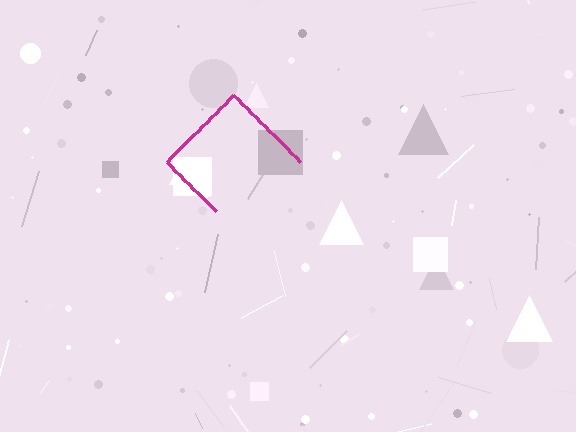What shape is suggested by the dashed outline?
The dashed outline suggests a diamond.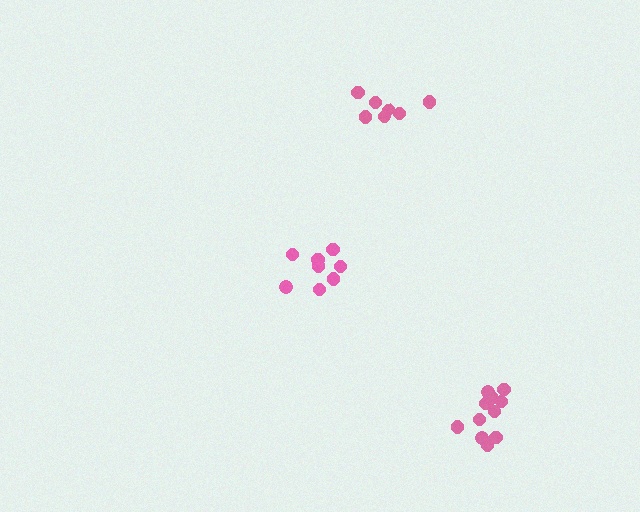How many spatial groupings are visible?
There are 3 spatial groupings.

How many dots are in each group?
Group 1: 8 dots, Group 2: 12 dots, Group 3: 7 dots (27 total).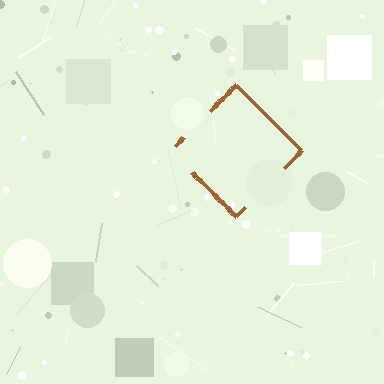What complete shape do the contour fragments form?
The contour fragments form a diamond.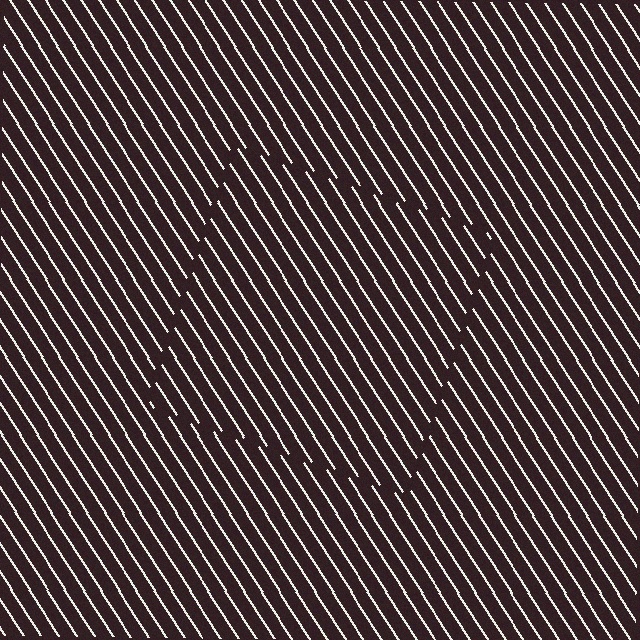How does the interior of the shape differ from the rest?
The interior of the shape contains the same grating, shifted by half a period — the contour is defined by the phase discontinuity where line-ends from the inner and outer gratings abut.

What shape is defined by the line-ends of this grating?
An illusory square. The interior of the shape contains the same grating, shifted by half a period — the contour is defined by the phase discontinuity where line-ends from the inner and outer gratings abut.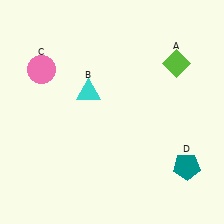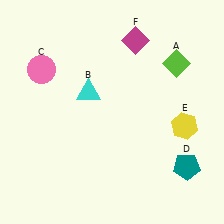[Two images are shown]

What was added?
A yellow hexagon (E), a magenta diamond (F) were added in Image 2.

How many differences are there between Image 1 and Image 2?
There are 2 differences between the two images.